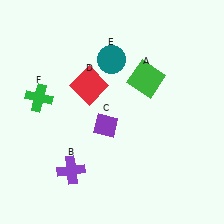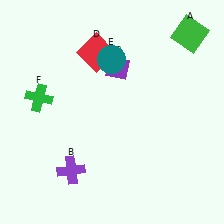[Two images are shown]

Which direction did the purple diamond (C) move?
The purple diamond (C) moved up.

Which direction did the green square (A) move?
The green square (A) moved up.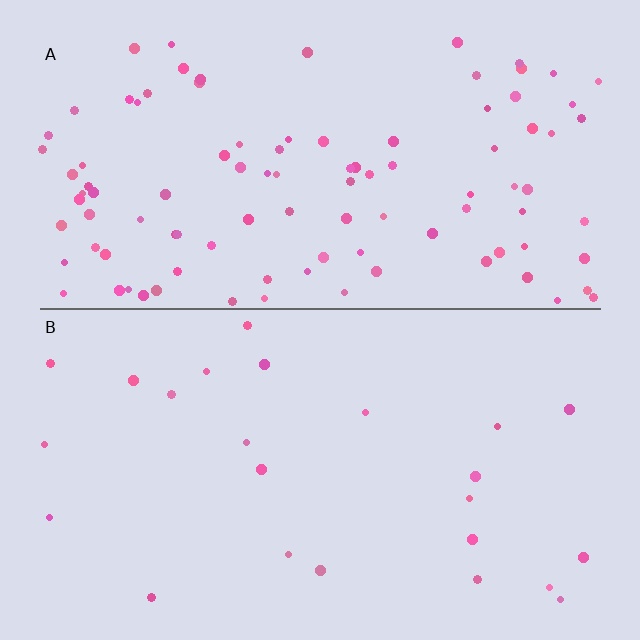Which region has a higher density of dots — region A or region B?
A (the top).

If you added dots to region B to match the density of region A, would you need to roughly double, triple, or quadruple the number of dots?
Approximately quadruple.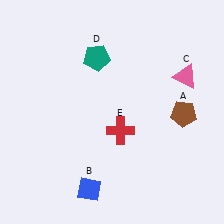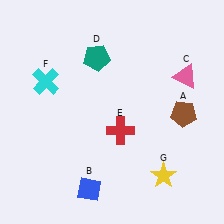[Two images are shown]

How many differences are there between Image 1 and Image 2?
There are 2 differences between the two images.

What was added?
A cyan cross (F), a yellow star (G) were added in Image 2.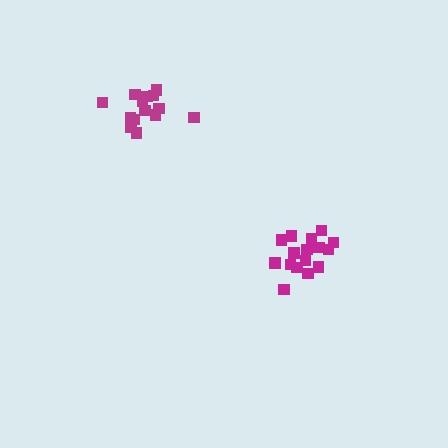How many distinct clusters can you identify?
There are 2 distinct clusters.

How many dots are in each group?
Group 1: 16 dots, Group 2: 14 dots (30 total).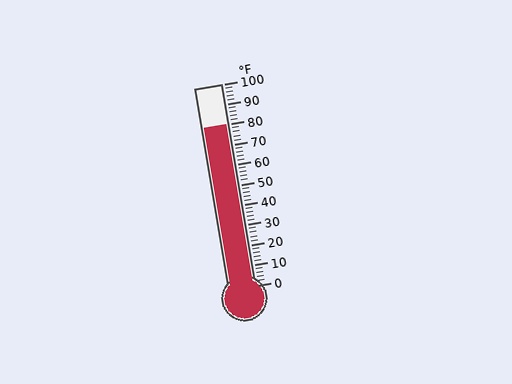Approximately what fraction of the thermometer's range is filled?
The thermometer is filled to approximately 80% of its range.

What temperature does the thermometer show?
The thermometer shows approximately 80°F.